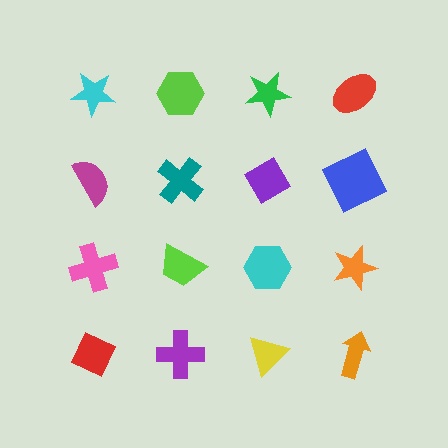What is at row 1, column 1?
A cyan star.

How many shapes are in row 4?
4 shapes.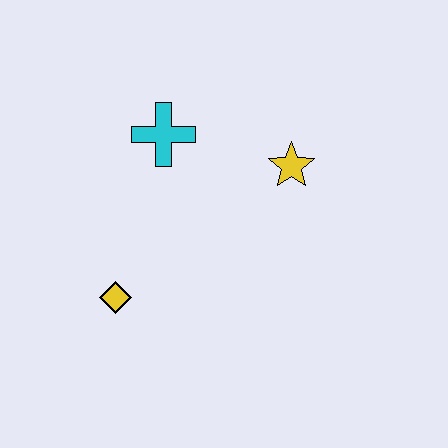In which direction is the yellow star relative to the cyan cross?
The yellow star is to the right of the cyan cross.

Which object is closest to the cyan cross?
The yellow star is closest to the cyan cross.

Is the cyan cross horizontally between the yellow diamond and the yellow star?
Yes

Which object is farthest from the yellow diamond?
The yellow star is farthest from the yellow diamond.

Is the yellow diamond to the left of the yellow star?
Yes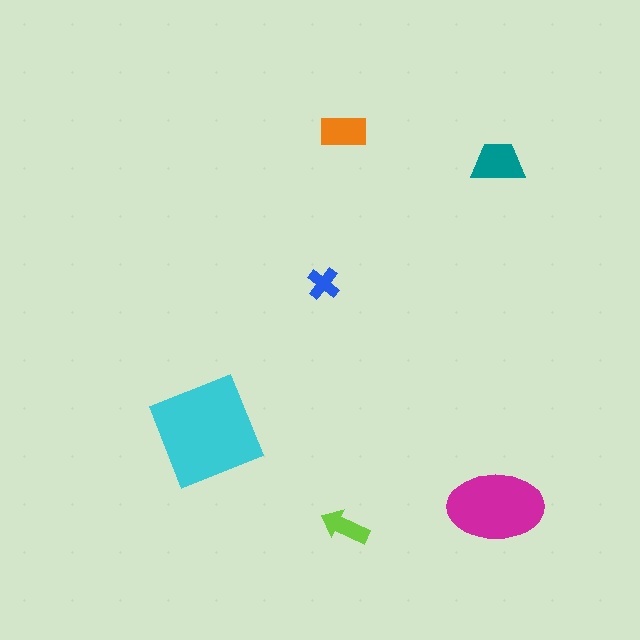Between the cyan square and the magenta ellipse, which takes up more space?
The cyan square.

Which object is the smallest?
The blue cross.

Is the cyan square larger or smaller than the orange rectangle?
Larger.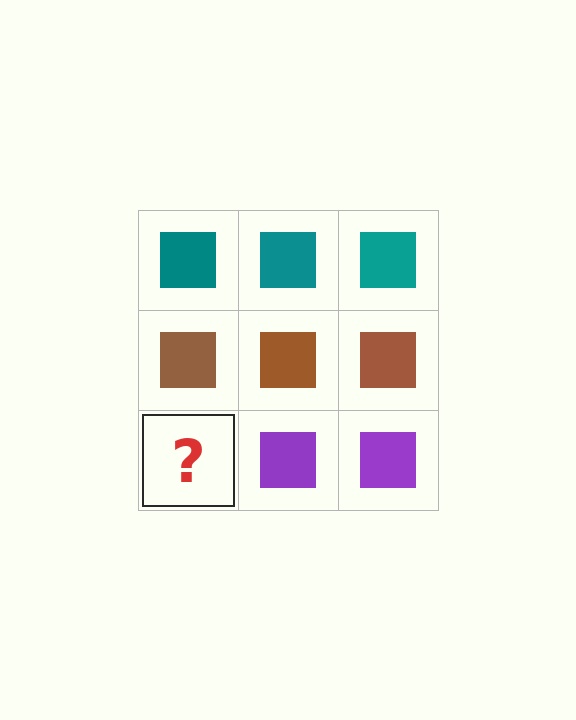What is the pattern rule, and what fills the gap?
The rule is that each row has a consistent color. The gap should be filled with a purple square.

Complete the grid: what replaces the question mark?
The question mark should be replaced with a purple square.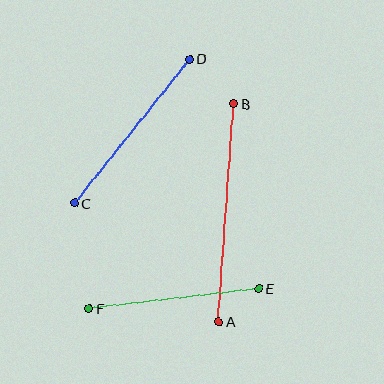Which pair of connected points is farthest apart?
Points A and B are farthest apart.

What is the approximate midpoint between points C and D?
The midpoint is at approximately (132, 131) pixels.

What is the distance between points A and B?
The distance is approximately 219 pixels.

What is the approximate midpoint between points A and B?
The midpoint is at approximately (226, 213) pixels.